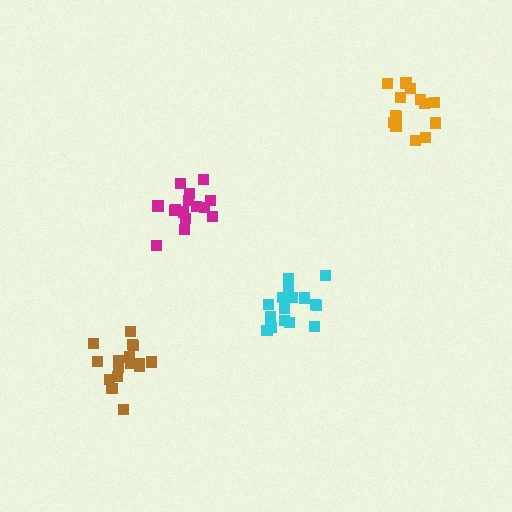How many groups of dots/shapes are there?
There are 4 groups.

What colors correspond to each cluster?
The clusters are colored: brown, orange, cyan, magenta.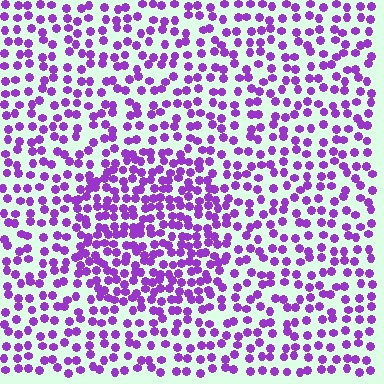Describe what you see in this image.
The image contains small purple elements arranged at two different densities. A circle-shaped region is visible where the elements are more densely packed than the surrounding area.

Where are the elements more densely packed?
The elements are more densely packed inside the circle boundary.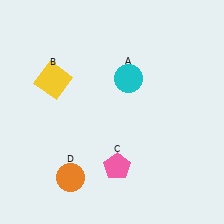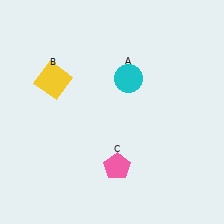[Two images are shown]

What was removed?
The orange circle (D) was removed in Image 2.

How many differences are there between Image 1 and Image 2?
There is 1 difference between the two images.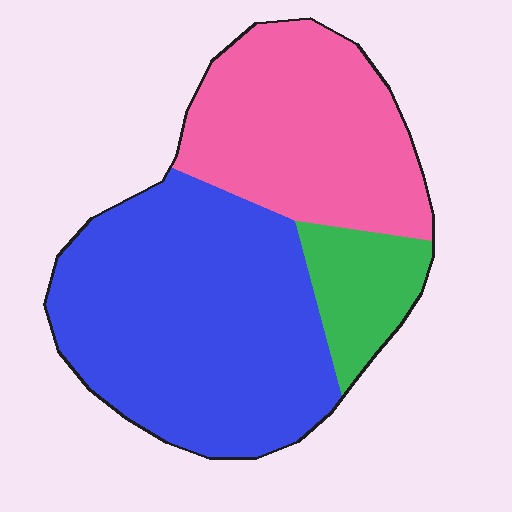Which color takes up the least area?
Green, at roughly 10%.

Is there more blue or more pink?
Blue.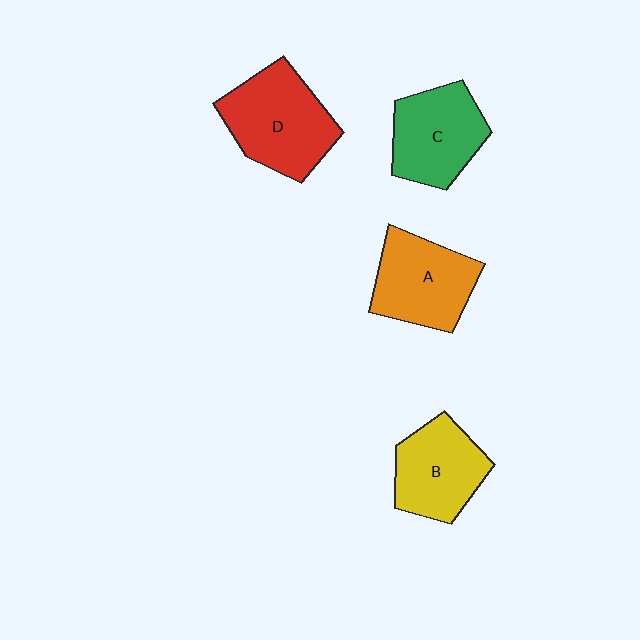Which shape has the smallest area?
Shape B (yellow).